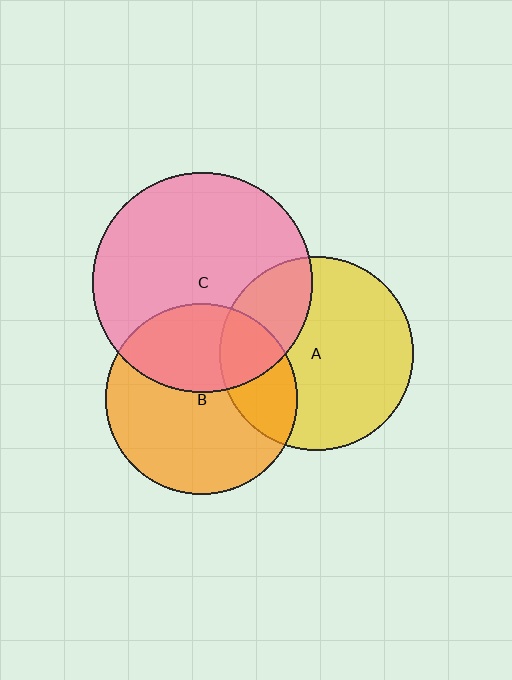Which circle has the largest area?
Circle C (pink).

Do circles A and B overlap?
Yes.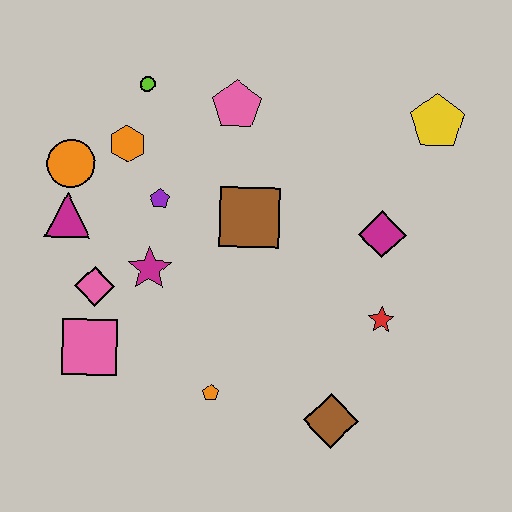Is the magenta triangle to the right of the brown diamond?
No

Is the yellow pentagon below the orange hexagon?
No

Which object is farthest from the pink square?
The yellow pentagon is farthest from the pink square.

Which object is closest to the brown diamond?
The red star is closest to the brown diamond.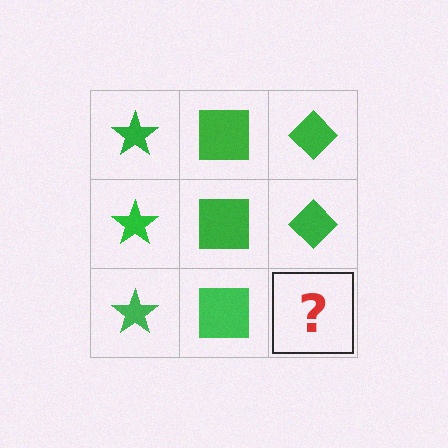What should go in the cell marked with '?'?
The missing cell should contain a green diamond.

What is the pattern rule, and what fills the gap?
The rule is that each column has a consistent shape. The gap should be filled with a green diamond.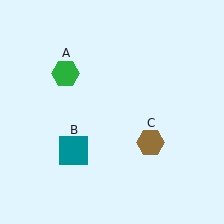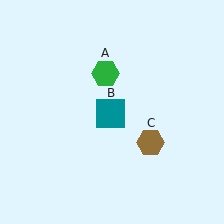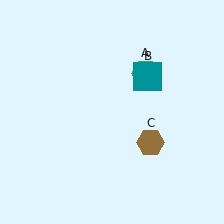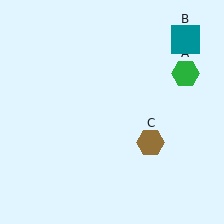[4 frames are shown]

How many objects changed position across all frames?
2 objects changed position: green hexagon (object A), teal square (object B).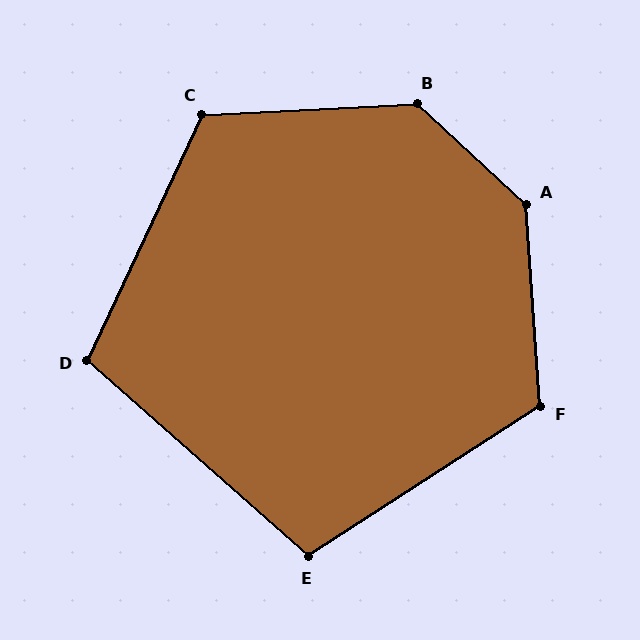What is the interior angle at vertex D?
Approximately 106 degrees (obtuse).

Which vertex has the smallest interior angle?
E, at approximately 106 degrees.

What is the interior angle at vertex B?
Approximately 135 degrees (obtuse).